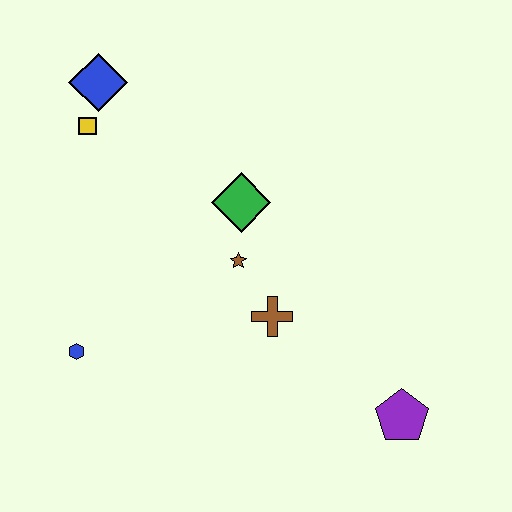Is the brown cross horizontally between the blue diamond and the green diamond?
No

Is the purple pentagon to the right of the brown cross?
Yes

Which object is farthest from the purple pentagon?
The blue diamond is farthest from the purple pentagon.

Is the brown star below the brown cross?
No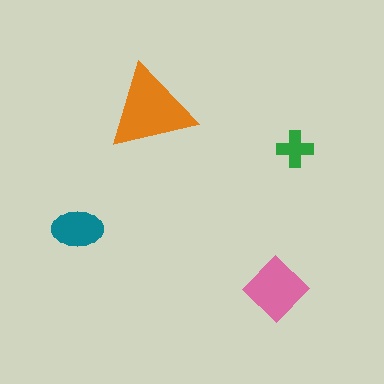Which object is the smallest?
The green cross.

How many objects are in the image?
There are 4 objects in the image.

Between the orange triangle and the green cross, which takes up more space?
The orange triangle.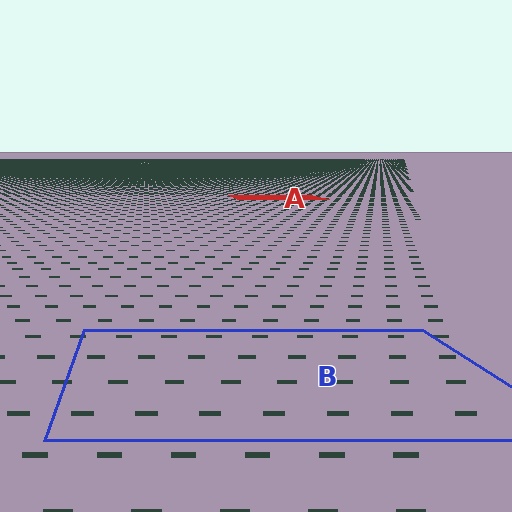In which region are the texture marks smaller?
The texture marks are smaller in region A, because it is farther away.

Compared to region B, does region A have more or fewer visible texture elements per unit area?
Region A has more texture elements per unit area — they are packed more densely because it is farther away.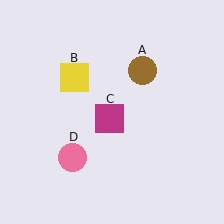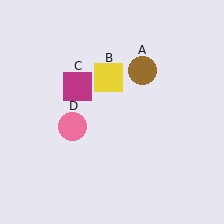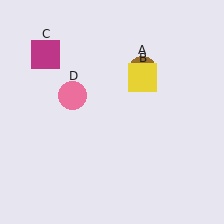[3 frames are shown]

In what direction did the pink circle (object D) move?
The pink circle (object D) moved up.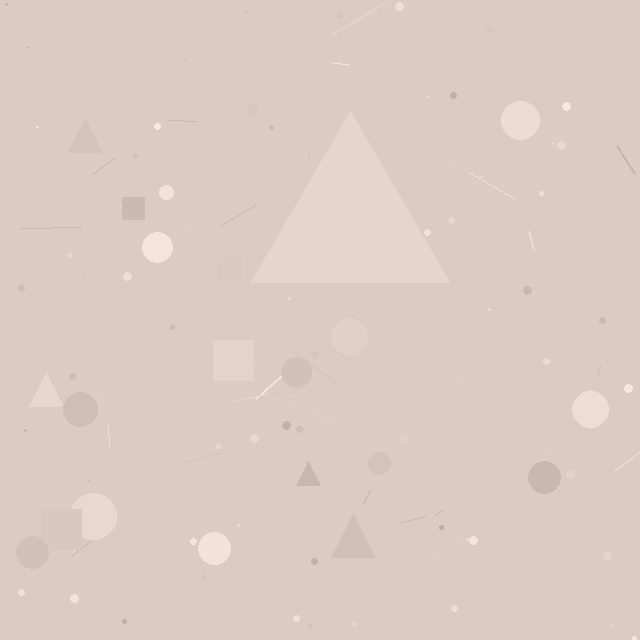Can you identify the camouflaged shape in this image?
The camouflaged shape is a triangle.